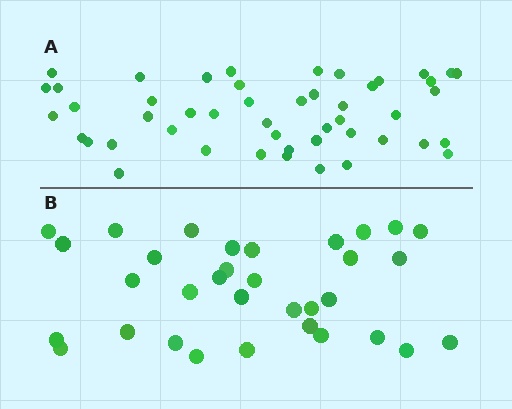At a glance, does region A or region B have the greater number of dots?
Region A (the top region) has more dots.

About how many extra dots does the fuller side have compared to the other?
Region A has approximately 15 more dots than region B.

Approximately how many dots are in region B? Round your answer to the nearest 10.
About 30 dots. (The exact count is 33, which rounds to 30.)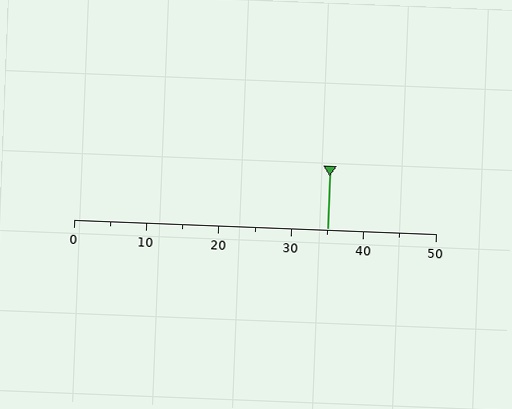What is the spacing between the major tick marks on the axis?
The major ticks are spaced 10 apart.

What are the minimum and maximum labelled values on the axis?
The axis runs from 0 to 50.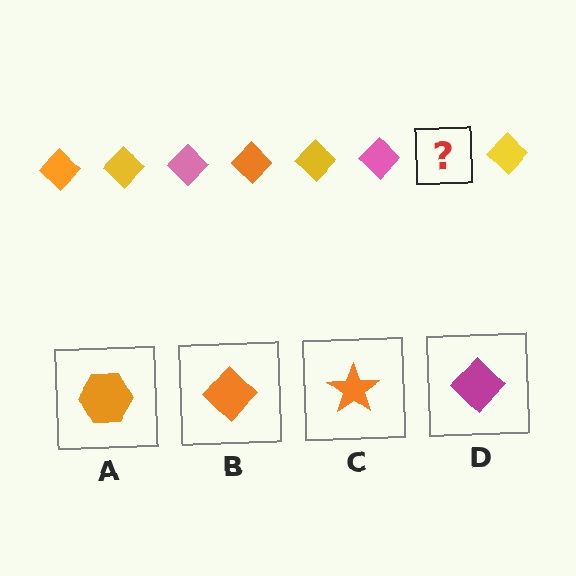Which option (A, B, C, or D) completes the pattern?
B.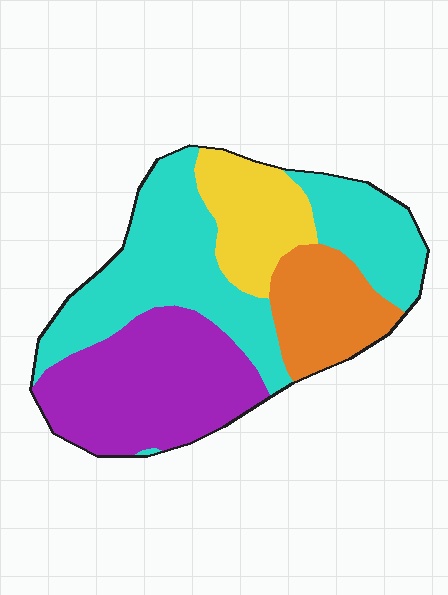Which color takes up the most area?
Cyan, at roughly 40%.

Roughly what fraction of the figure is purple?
Purple covers 30% of the figure.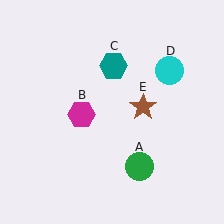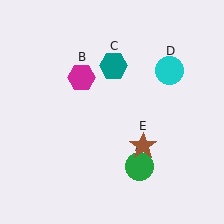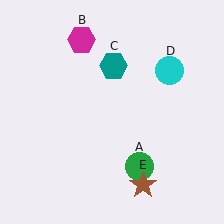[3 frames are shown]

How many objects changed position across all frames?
2 objects changed position: magenta hexagon (object B), brown star (object E).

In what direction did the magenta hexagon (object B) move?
The magenta hexagon (object B) moved up.